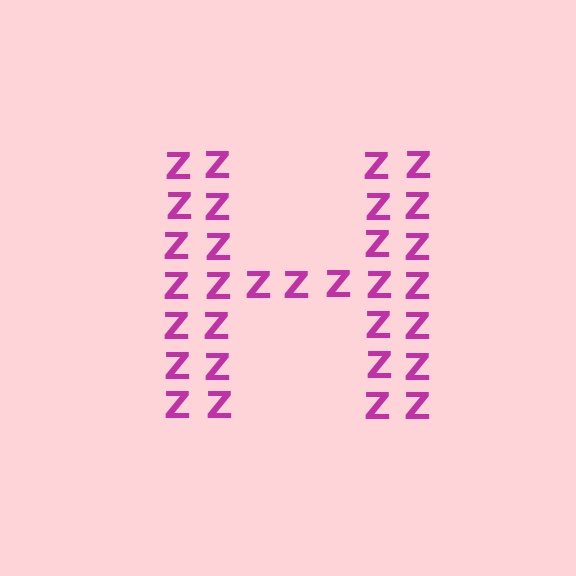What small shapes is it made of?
It is made of small letter Z's.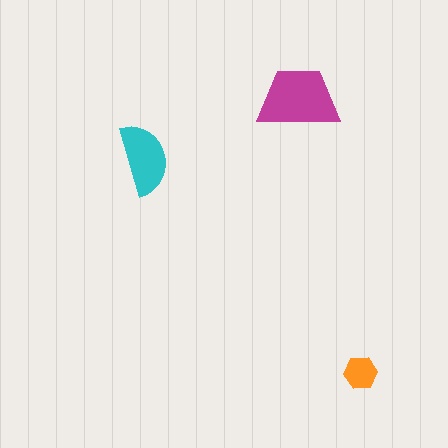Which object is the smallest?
The orange hexagon.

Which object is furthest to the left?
The cyan semicircle is leftmost.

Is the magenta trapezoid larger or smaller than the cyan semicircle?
Larger.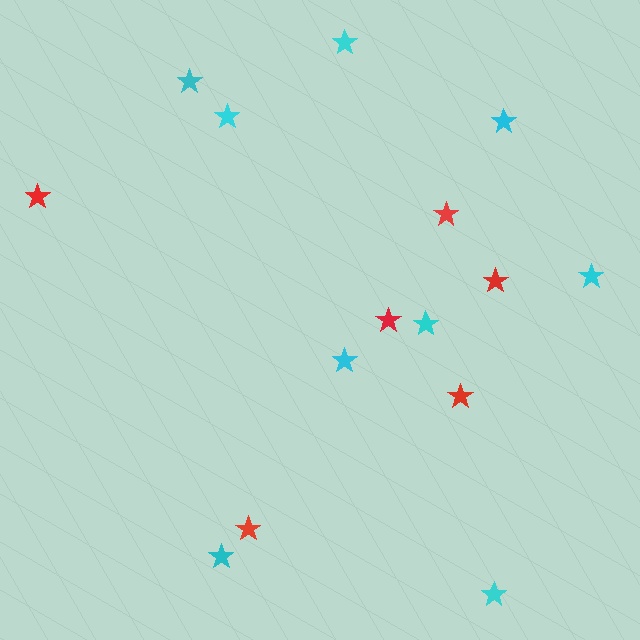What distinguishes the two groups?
There are 2 groups: one group of red stars (6) and one group of cyan stars (9).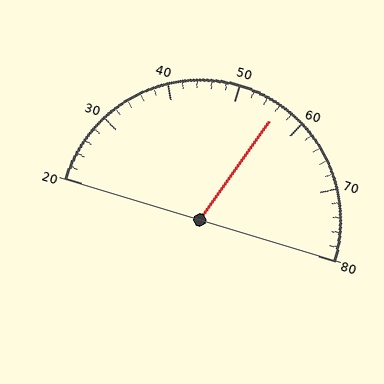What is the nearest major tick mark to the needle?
The nearest major tick mark is 60.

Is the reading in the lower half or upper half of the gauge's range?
The reading is in the upper half of the range (20 to 80).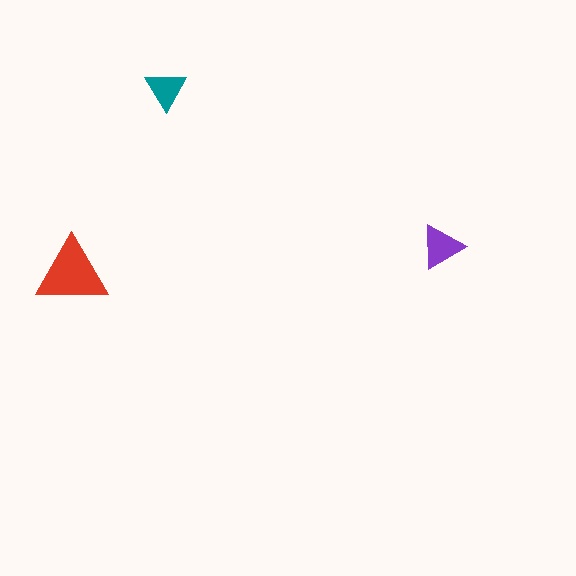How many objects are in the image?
There are 3 objects in the image.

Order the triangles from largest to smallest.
the red one, the purple one, the teal one.